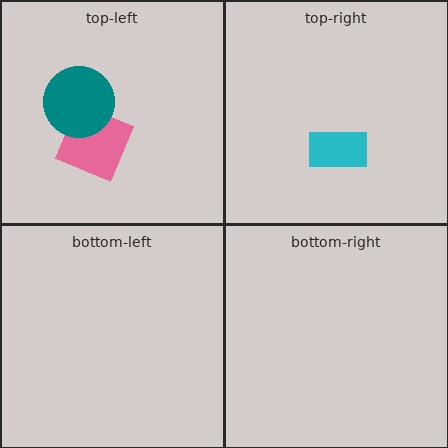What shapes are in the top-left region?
The pink square, the teal circle.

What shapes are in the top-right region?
The cyan rectangle.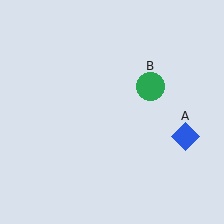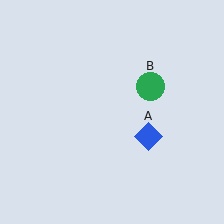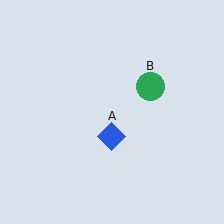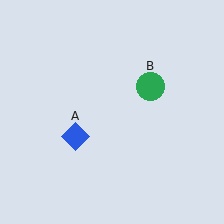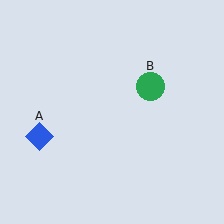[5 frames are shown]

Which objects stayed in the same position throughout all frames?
Green circle (object B) remained stationary.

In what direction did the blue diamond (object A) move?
The blue diamond (object A) moved left.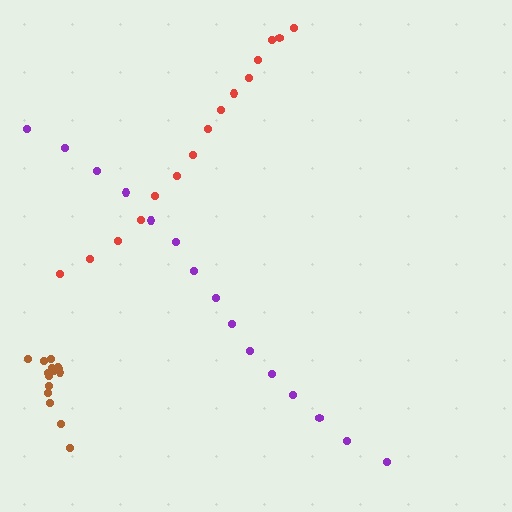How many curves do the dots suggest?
There are 3 distinct paths.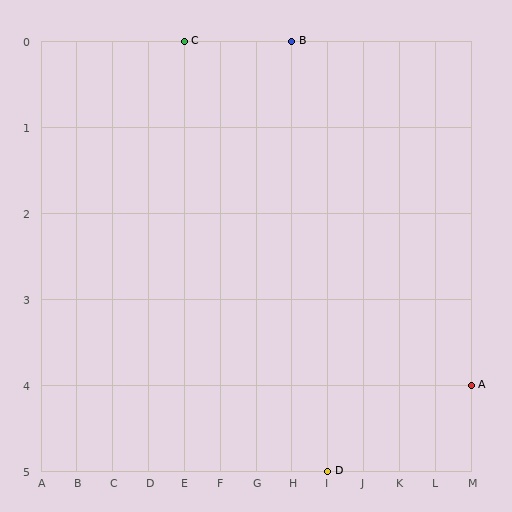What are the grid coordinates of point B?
Point B is at grid coordinates (H, 0).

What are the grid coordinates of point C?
Point C is at grid coordinates (E, 0).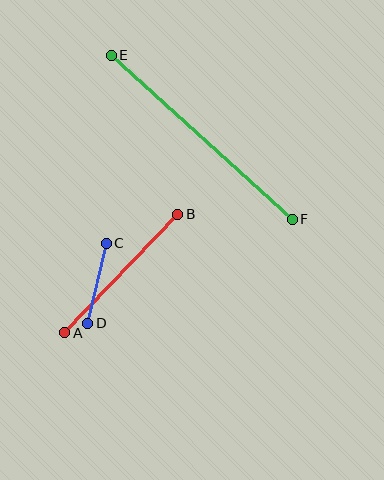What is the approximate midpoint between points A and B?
The midpoint is at approximately (121, 273) pixels.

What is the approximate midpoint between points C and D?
The midpoint is at approximately (97, 283) pixels.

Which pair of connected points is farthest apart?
Points E and F are farthest apart.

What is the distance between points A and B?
The distance is approximately 164 pixels.